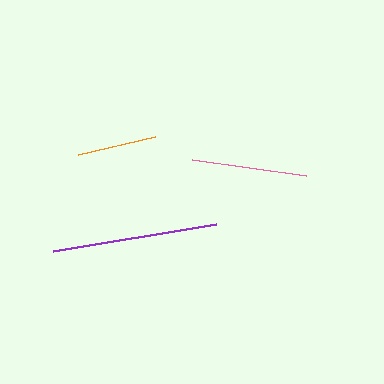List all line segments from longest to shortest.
From longest to shortest: purple, pink, orange.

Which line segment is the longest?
The purple line is the longest at approximately 165 pixels.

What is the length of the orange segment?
The orange segment is approximately 79 pixels long.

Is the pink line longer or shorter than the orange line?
The pink line is longer than the orange line.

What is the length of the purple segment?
The purple segment is approximately 165 pixels long.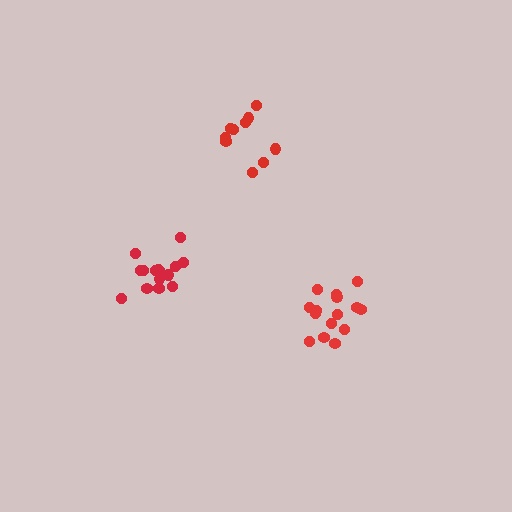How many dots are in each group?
Group 1: 10 dots, Group 2: 15 dots, Group 3: 15 dots (40 total).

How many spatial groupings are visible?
There are 3 spatial groupings.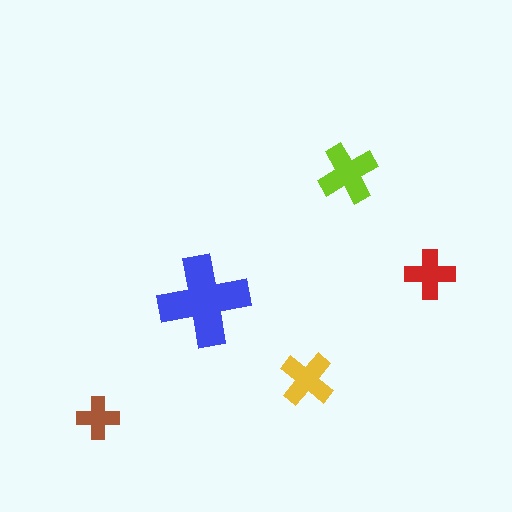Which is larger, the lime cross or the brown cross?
The lime one.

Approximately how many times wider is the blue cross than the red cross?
About 2 times wider.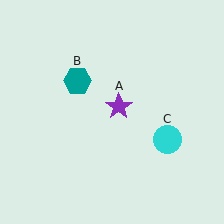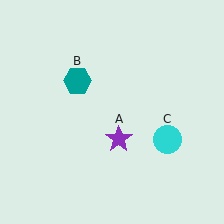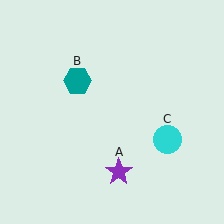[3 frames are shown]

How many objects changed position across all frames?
1 object changed position: purple star (object A).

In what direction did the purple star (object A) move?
The purple star (object A) moved down.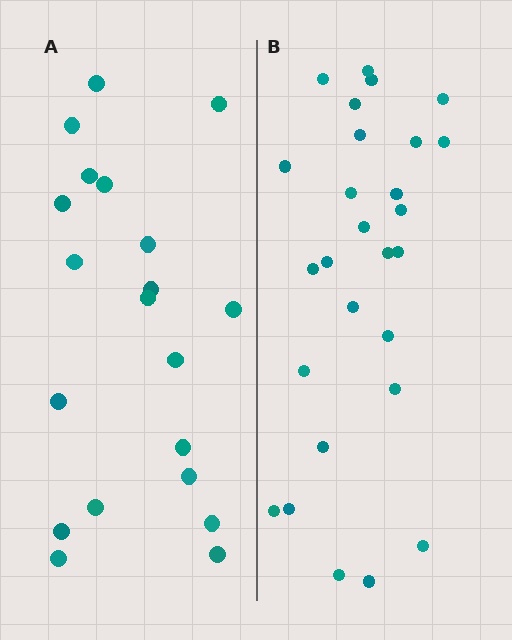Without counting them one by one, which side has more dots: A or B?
Region B (the right region) has more dots.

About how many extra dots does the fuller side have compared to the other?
Region B has roughly 8 or so more dots than region A.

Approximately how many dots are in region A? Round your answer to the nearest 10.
About 20 dots.